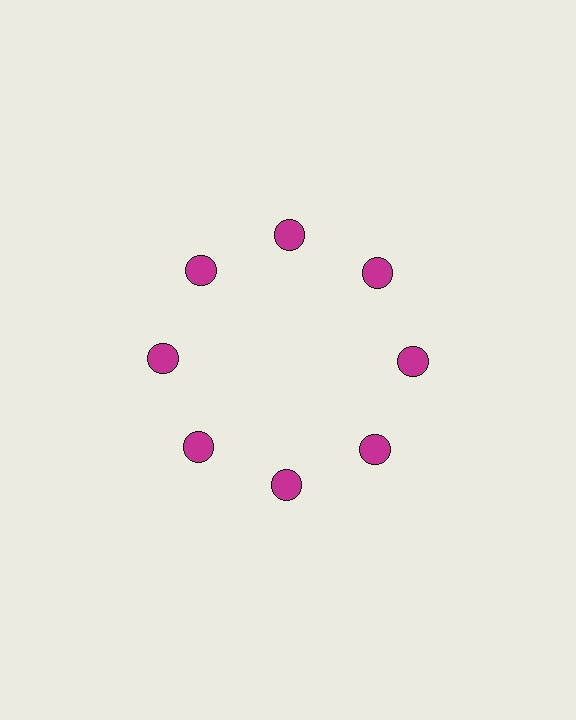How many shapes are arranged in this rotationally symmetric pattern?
There are 8 shapes, arranged in 8 groups of 1.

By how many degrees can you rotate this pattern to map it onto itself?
The pattern maps onto itself every 45 degrees of rotation.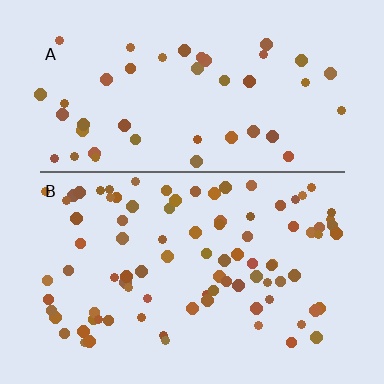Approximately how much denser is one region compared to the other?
Approximately 2.0× — region B over region A.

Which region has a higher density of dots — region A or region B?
B (the bottom).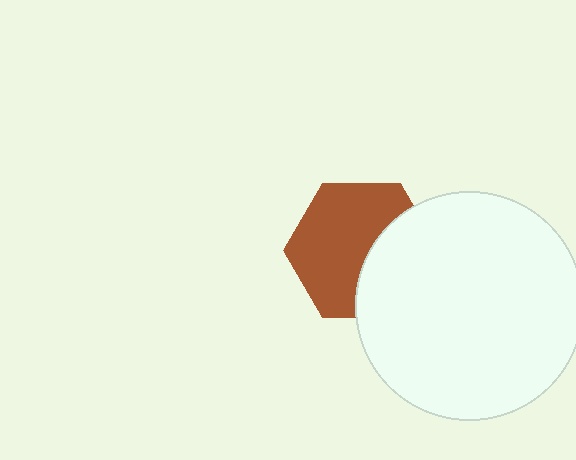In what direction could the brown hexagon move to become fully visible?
The brown hexagon could move left. That would shift it out from behind the white circle entirely.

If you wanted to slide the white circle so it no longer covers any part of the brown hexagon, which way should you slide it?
Slide it right — that is the most direct way to separate the two shapes.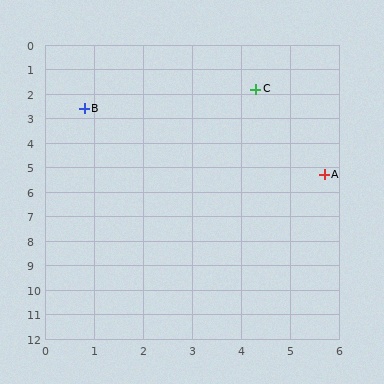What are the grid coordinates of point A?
Point A is at approximately (5.7, 5.3).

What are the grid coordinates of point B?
Point B is at approximately (0.8, 2.6).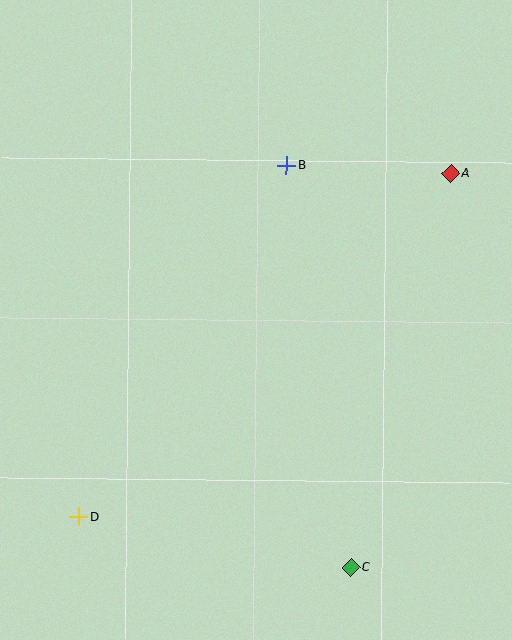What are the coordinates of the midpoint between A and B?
The midpoint between A and B is at (369, 169).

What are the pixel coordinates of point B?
Point B is at (286, 166).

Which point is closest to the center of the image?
Point B at (286, 166) is closest to the center.